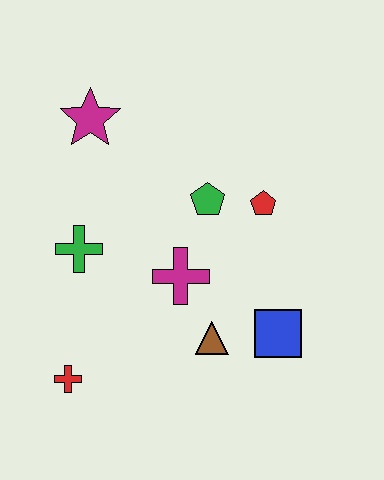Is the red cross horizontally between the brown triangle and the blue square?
No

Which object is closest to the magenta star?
The green cross is closest to the magenta star.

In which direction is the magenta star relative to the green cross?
The magenta star is above the green cross.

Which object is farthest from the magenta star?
The blue square is farthest from the magenta star.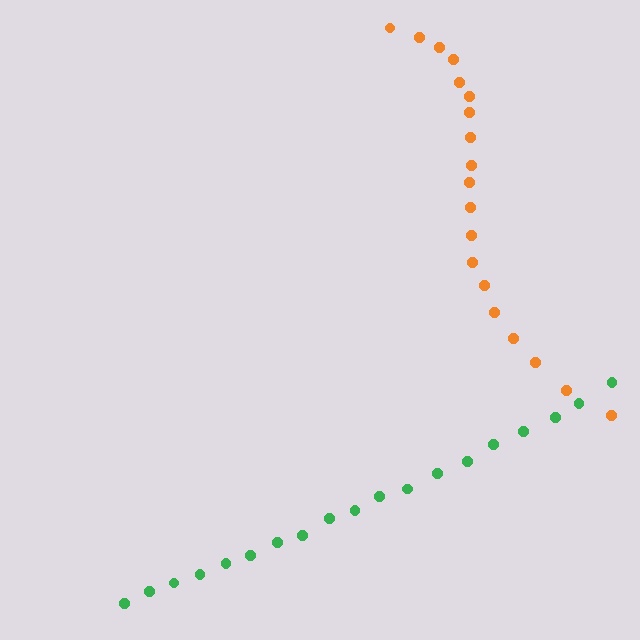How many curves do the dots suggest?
There are 2 distinct paths.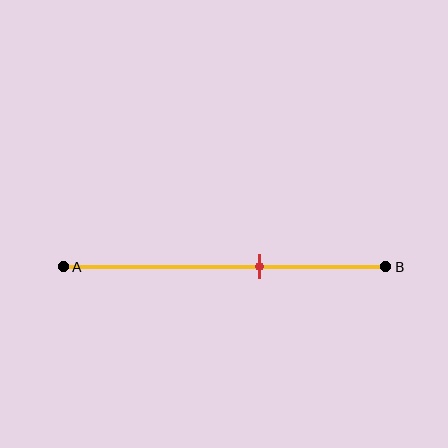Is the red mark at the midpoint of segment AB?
No, the mark is at about 60% from A, not at the 50% midpoint.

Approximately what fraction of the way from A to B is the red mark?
The red mark is approximately 60% of the way from A to B.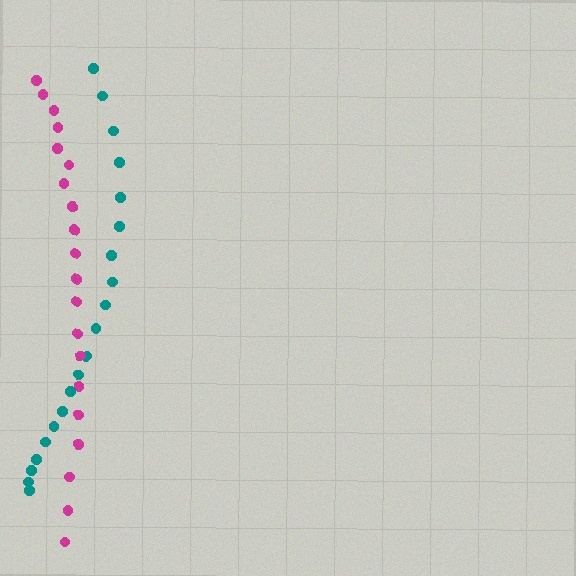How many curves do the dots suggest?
There are 2 distinct paths.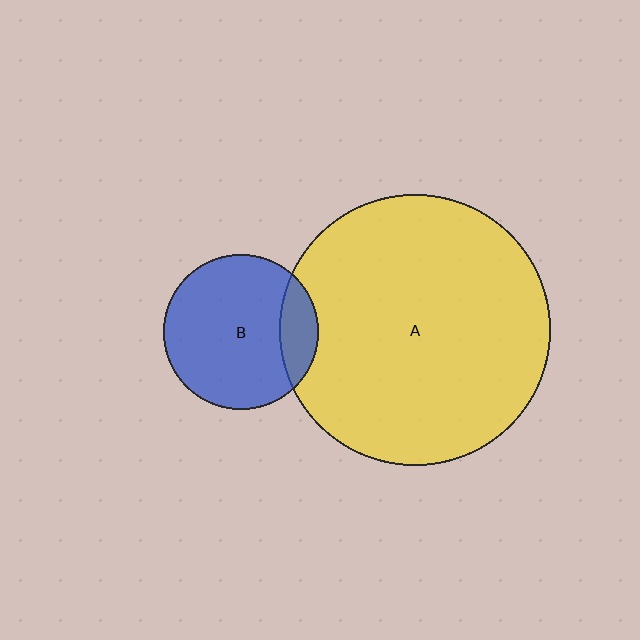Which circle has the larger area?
Circle A (yellow).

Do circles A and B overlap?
Yes.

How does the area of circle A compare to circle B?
Approximately 3.0 times.